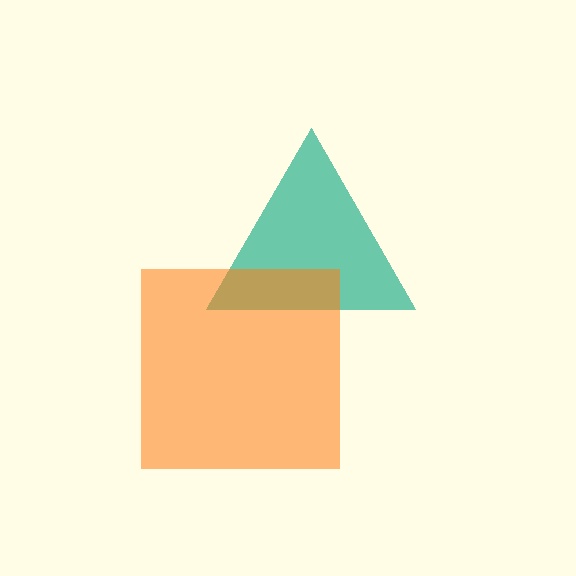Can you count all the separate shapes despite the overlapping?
Yes, there are 2 separate shapes.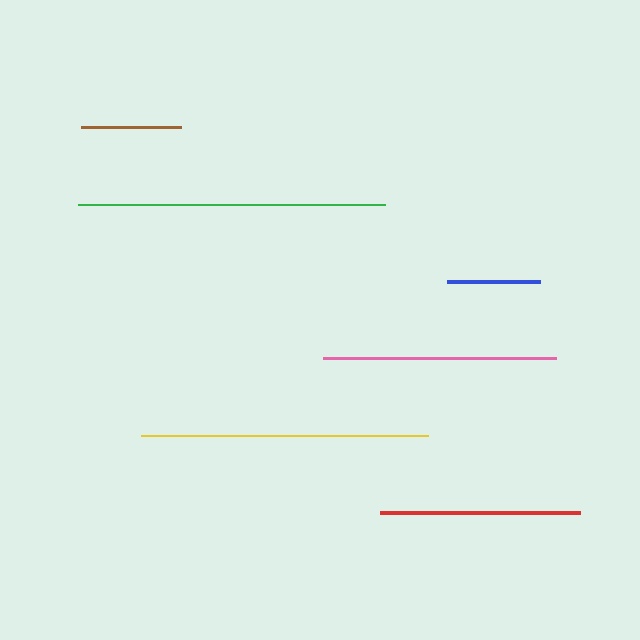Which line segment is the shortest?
The blue line is the shortest at approximately 94 pixels.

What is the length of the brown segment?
The brown segment is approximately 100 pixels long.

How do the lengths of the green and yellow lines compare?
The green and yellow lines are approximately the same length.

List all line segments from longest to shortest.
From longest to shortest: green, yellow, pink, red, brown, blue.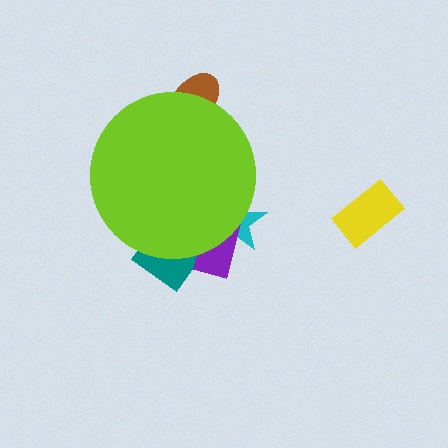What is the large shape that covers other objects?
A lime circle.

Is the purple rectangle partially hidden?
Yes, the purple rectangle is partially hidden behind the lime circle.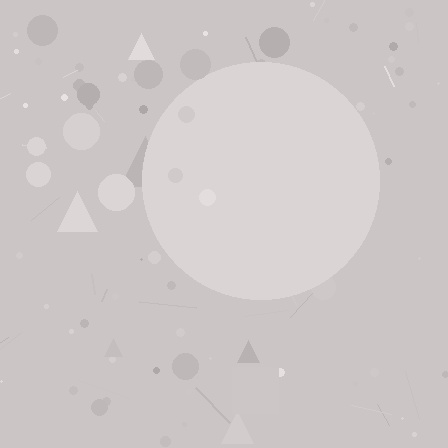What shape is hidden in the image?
A circle is hidden in the image.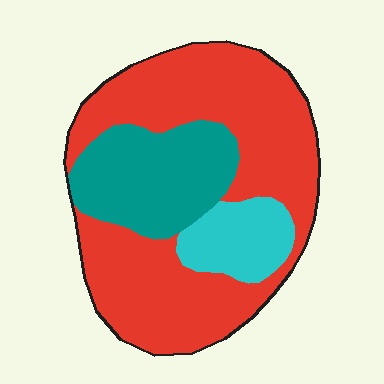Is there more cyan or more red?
Red.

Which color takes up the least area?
Cyan, at roughly 10%.